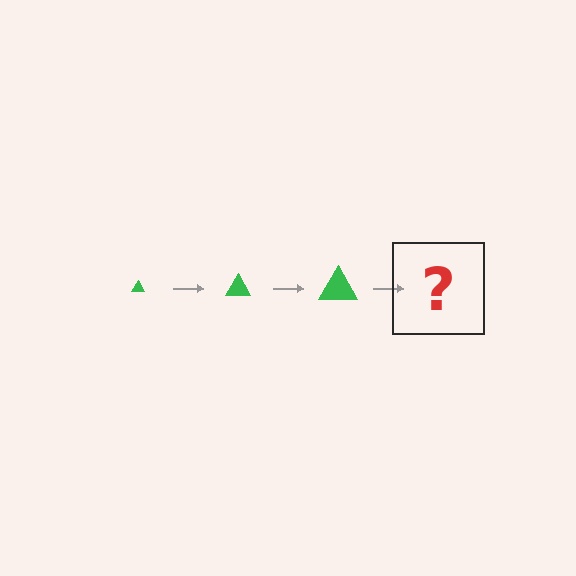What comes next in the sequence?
The next element should be a green triangle, larger than the previous one.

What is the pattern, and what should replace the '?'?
The pattern is that the triangle gets progressively larger each step. The '?' should be a green triangle, larger than the previous one.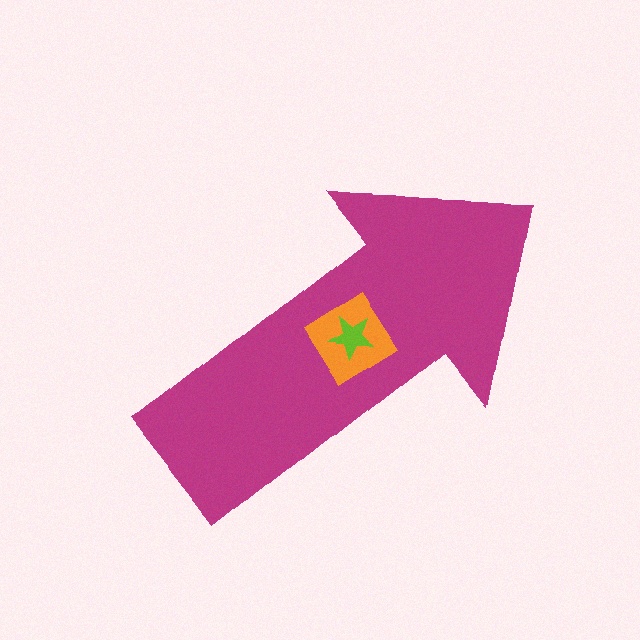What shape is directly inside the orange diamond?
The lime star.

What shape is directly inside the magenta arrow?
The orange diamond.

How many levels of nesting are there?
3.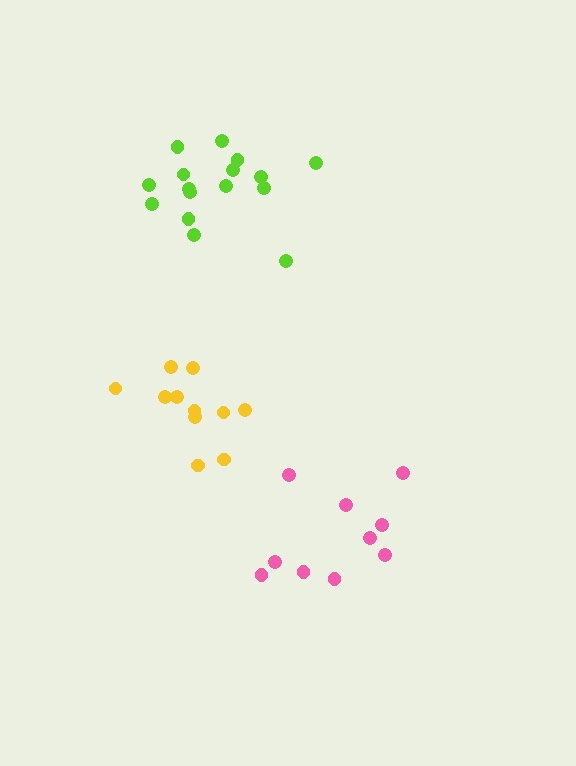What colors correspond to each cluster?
The clusters are colored: yellow, pink, lime.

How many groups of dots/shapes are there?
There are 3 groups.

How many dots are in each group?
Group 1: 11 dots, Group 2: 10 dots, Group 3: 16 dots (37 total).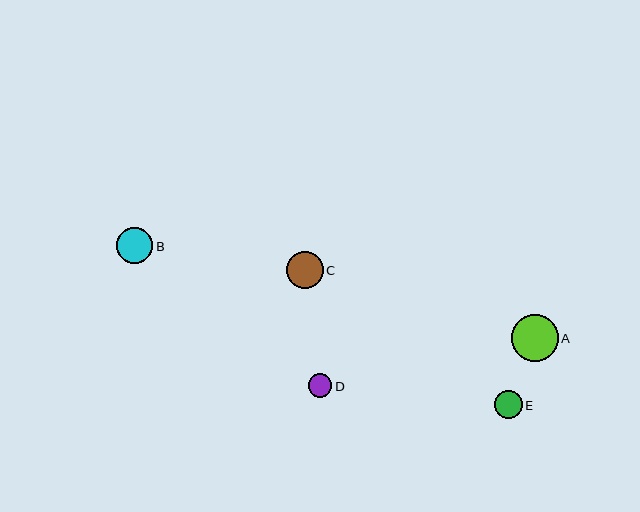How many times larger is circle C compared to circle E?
Circle C is approximately 1.3 times the size of circle E.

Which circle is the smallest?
Circle D is the smallest with a size of approximately 23 pixels.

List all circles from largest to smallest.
From largest to smallest: A, C, B, E, D.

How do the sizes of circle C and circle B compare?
Circle C and circle B are approximately the same size.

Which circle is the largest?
Circle A is the largest with a size of approximately 47 pixels.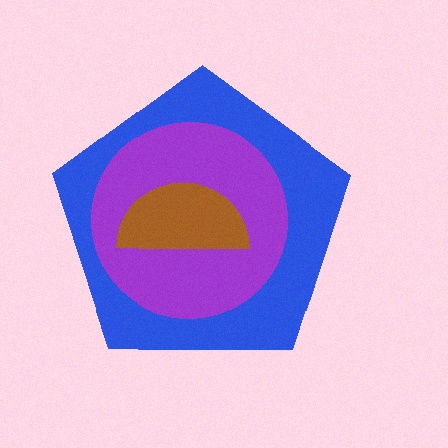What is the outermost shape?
The blue pentagon.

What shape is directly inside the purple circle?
The brown semicircle.